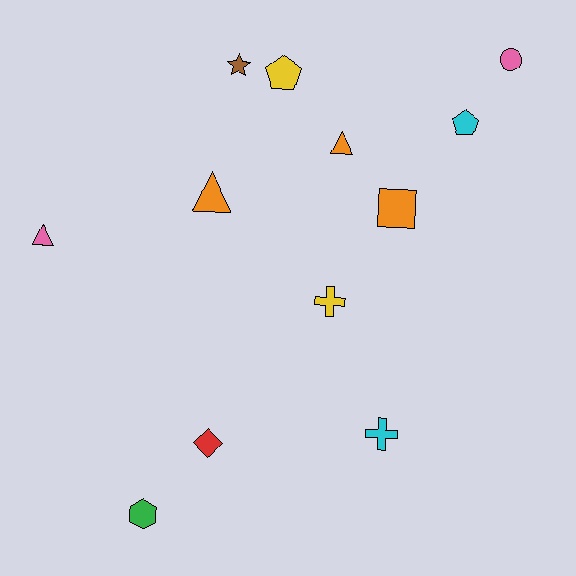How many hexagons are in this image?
There is 1 hexagon.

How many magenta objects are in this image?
There are no magenta objects.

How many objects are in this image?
There are 12 objects.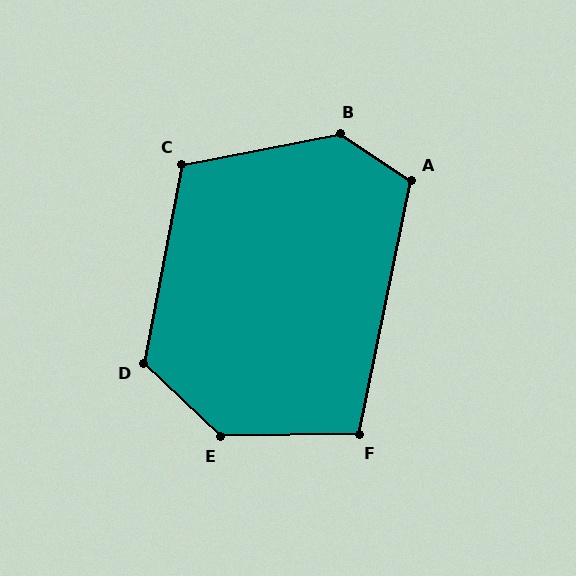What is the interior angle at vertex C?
Approximately 112 degrees (obtuse).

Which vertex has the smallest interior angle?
F, at approximately 102 degrees.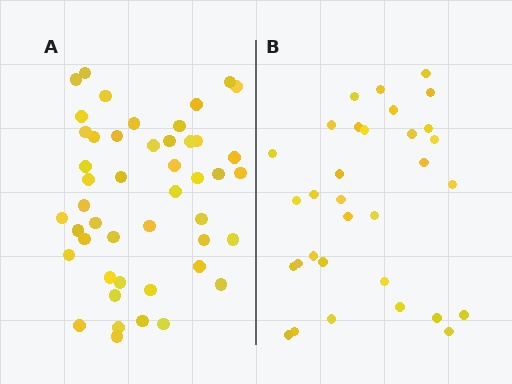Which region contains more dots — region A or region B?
Region A (the left region) has more dots.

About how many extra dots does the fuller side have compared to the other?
Region A has approximately 15 more dots than region B.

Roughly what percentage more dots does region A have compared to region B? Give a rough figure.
About 45% more.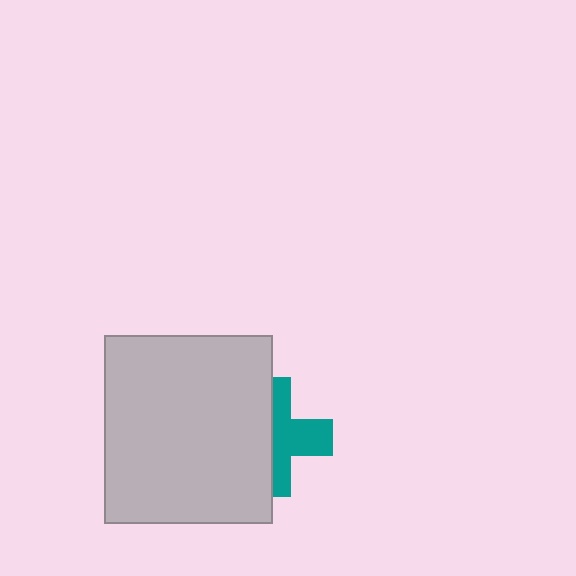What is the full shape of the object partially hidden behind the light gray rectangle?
The partially hidden object is a teal cross.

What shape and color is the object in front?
The object in front is a light gray rectangle.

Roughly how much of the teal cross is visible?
About half of it is visible (roughly 50%).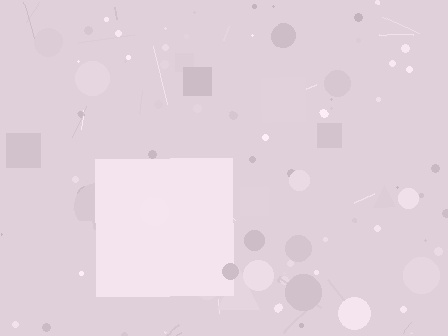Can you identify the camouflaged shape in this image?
The camouflaged shape is a square.